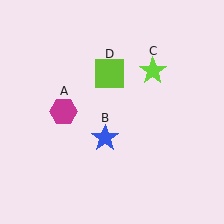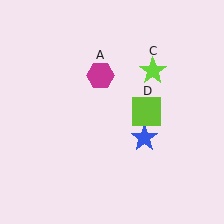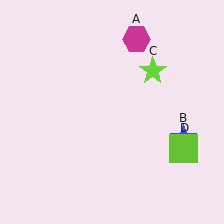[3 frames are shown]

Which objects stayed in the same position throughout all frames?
Lime star (object C) remained stationary.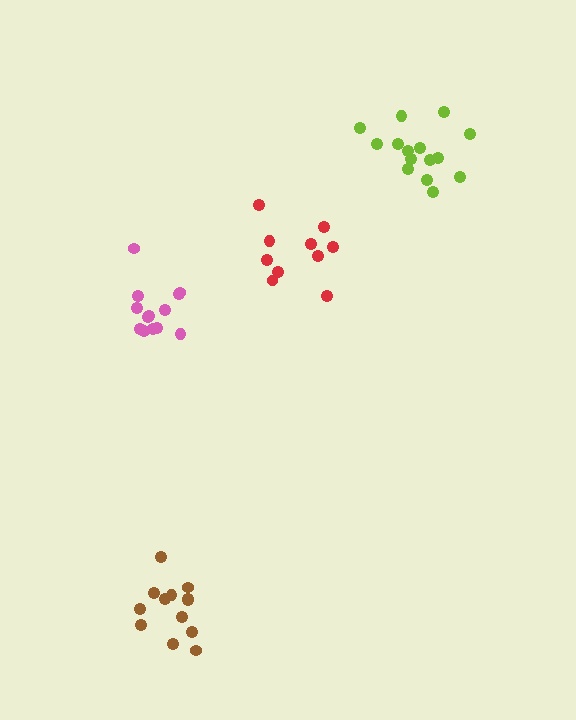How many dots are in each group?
Group 1: 15 dots, Group 2: 10 dots, Group 3: 13 dots, Group 4: 13 dots (51 total).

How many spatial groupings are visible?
There are 4 spatial groupings.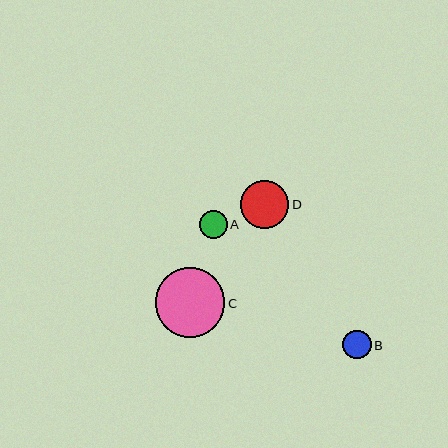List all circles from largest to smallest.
From largest to smallest: C, D, B, A.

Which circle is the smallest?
Circle A is the smallest with a size of approximately 28 pixels.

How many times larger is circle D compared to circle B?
Circle D is approximately 1.7 times the size of circle B.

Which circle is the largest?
Circle C is the largest with a size of approximately 70 pixels.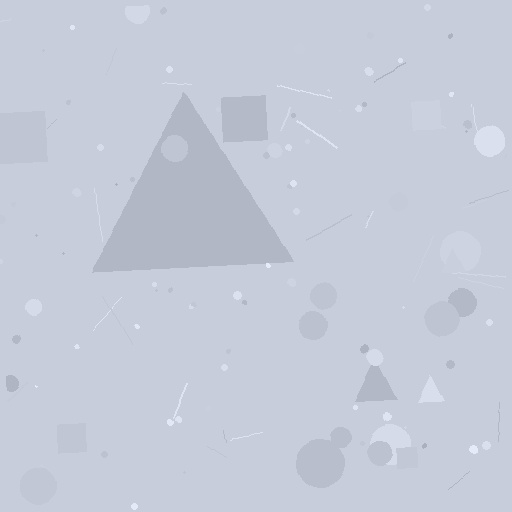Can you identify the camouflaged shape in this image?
The camouflaged shape is a triangle.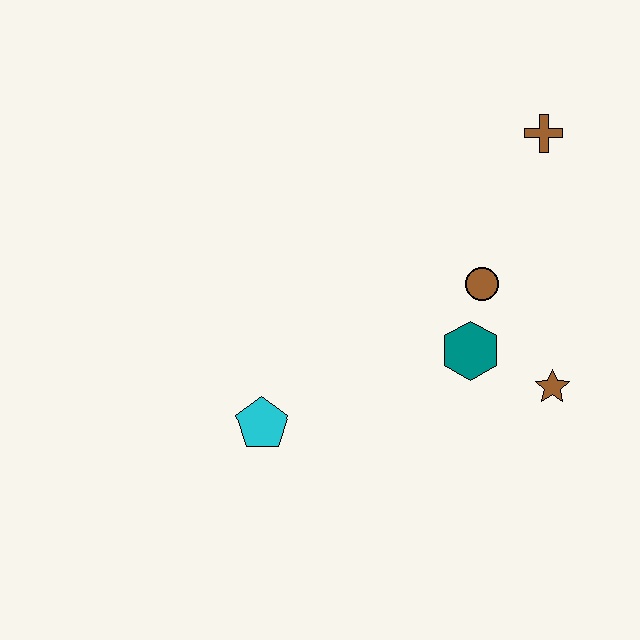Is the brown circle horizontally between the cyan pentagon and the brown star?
Yes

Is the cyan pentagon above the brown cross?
No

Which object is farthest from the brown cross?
The cyan pentagon is farthest from the brown cross.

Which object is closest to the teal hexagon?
The brown circle is closest to the teal hexagon.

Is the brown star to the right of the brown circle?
Yes